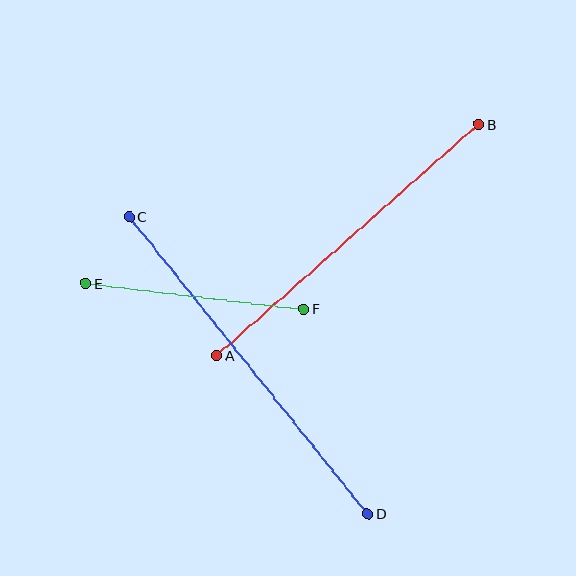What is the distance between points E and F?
The distance is approximately 219 pixels.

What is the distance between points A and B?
The distance is approximately 349 pixels.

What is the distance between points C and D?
The distance is approximately 381 pixels.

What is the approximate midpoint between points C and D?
The midpoint is at approximately (248, 365) pixels.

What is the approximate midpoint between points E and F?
The midpoint is at approximately (195, 296) pixels.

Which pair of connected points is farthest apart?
Points C and D are farthest apart.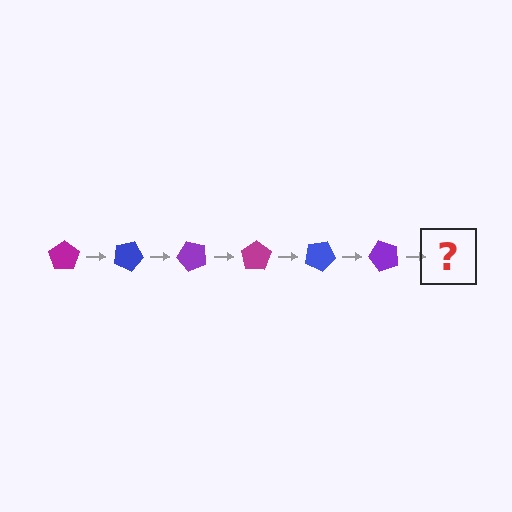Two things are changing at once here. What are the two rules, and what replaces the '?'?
The two rules are that it rotates 25 degrees each step and the color cycles through magenta, blue, and purple. The '?' should be a magenta pentagon, rotated 150 degrees from the start.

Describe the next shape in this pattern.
It should be a magenta pentagon, rotated 150 degrees from the start.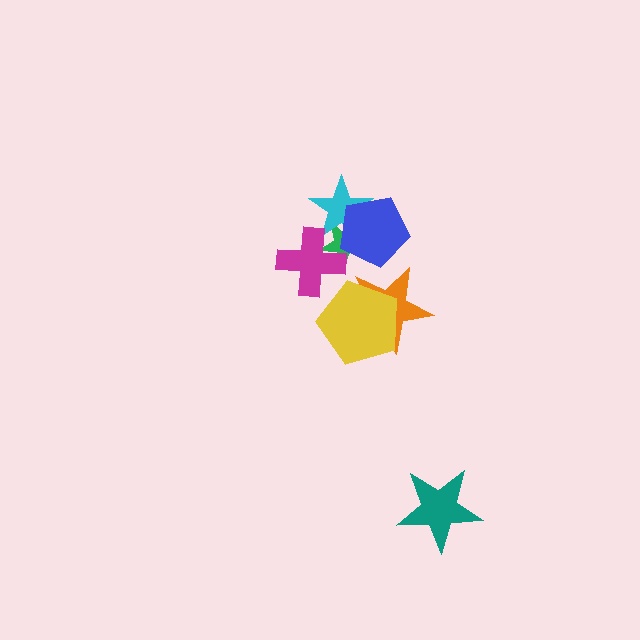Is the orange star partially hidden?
Yes, it is partially covered by another shape.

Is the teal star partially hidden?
No, no other shape covers it.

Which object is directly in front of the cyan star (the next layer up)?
The blue pentagon is directly in front of the cyan star.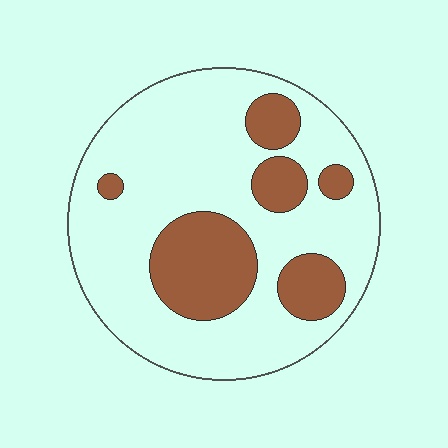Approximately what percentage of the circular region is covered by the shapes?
Approximately 25%.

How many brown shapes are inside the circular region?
6.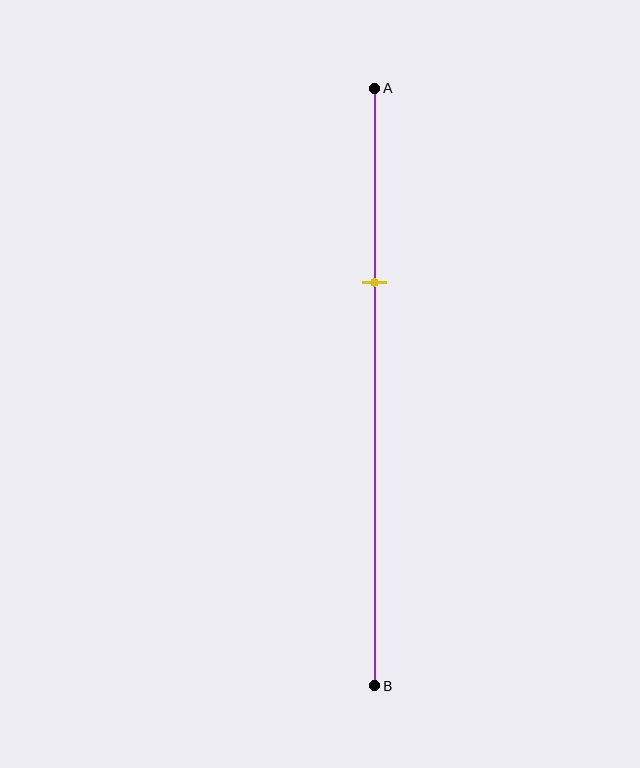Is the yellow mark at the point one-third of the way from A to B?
Yes, the mark is approximately at the one-third point.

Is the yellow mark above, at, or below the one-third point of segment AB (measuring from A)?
The yellow mark is approximately at the one-third point of segment AB.